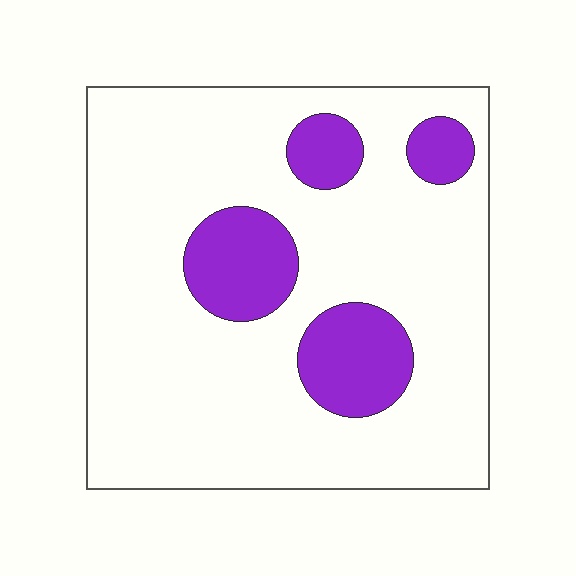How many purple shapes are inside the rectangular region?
4.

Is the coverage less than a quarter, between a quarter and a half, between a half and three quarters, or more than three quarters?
Less than a quarter.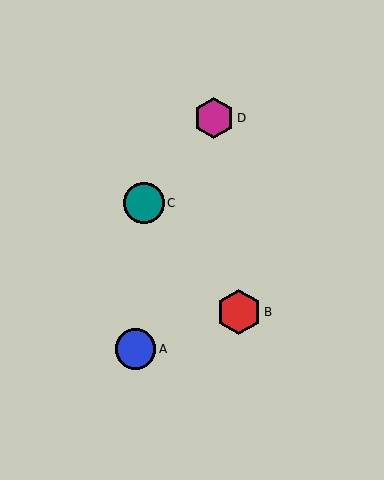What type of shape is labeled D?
Shape D is a magenta hexagon.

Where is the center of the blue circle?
The center of the blue circle is at (136, 349).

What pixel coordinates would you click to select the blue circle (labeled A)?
Click at (136, 349) to select the blue circle A.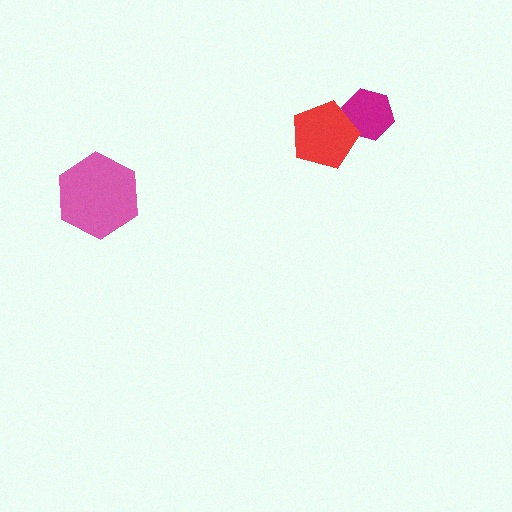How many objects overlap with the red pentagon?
1 object overlaps with the red pentagon.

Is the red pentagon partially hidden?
No, no other shape covers it.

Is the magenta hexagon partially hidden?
Yes, it is partially covered by another shape.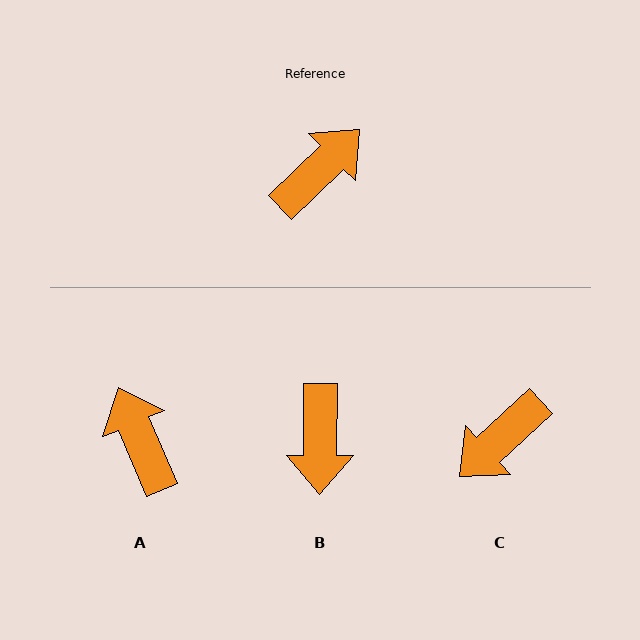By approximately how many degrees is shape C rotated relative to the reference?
Approximately 178 degrees counter-clockwise.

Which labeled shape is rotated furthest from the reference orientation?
C, about 178 degrees away.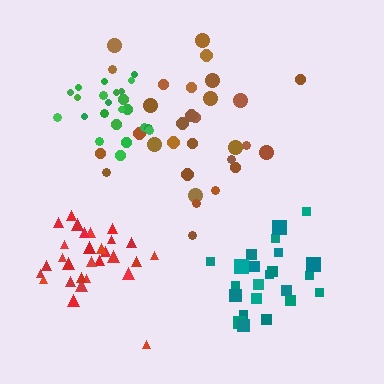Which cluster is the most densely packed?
Green.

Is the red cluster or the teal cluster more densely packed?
Red.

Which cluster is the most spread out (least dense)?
Brown.